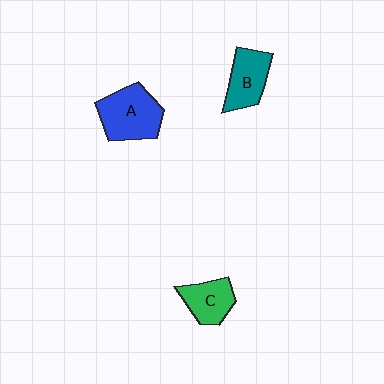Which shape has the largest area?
Shape A (blue).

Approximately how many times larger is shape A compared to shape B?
Approximately 1.4 times.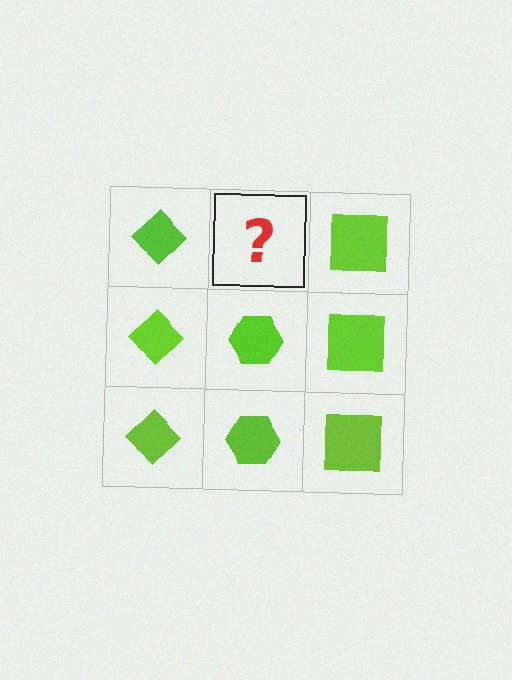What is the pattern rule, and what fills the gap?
The rule is that each column has a consistent shape. The gap should be filled with a lime hexagon.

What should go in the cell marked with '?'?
The missing cell should contain a lime hexagon.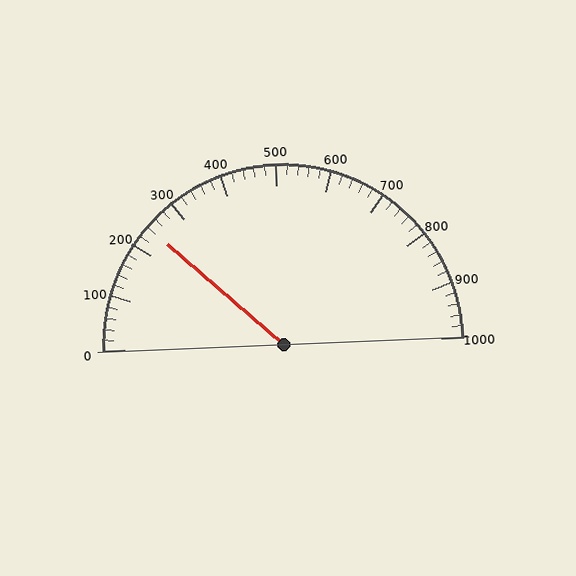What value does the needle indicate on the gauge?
The needle indicates approximately 240.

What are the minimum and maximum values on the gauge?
The gauge ranges from 0 to 1000.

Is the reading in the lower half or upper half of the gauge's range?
The reading is in the lower half of the range (0 to 1000).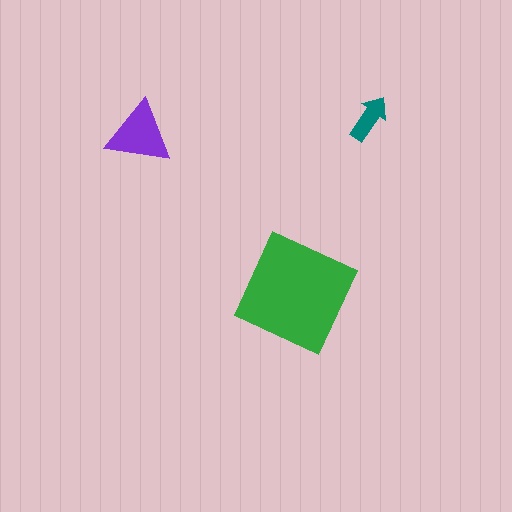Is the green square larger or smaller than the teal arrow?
Larger.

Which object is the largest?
The green square.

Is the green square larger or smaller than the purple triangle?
Larger.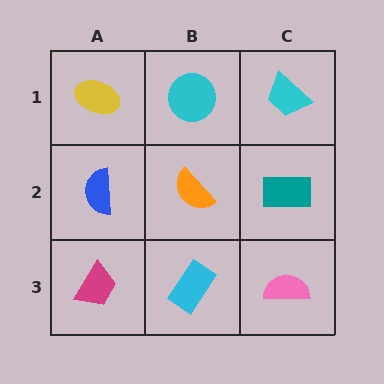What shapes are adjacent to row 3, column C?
A teal rectangle (row 2, column C), a cyan rectangle (row 3, column B).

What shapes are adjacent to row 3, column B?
An orange semicircle (row 2, column B), a magenta trapezoid (row 3, column A), a pink semicircle (row 3, column C).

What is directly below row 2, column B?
A cyan rectangle.